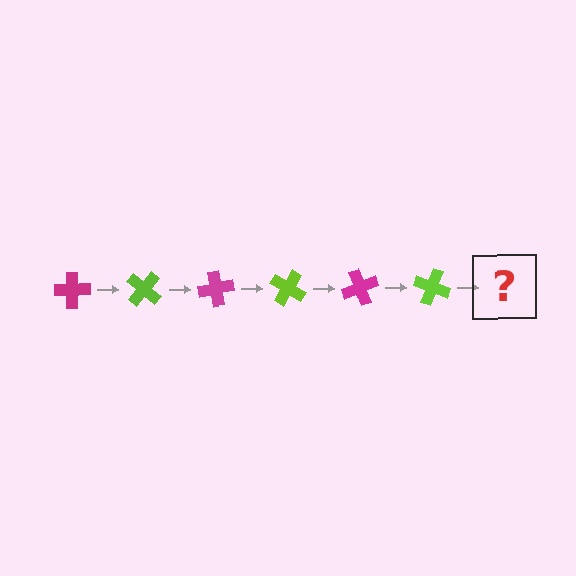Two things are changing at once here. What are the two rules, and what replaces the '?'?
The two rules are that it rotates 40 degrees each step and the color cycles through magenta and lime. The '?' should be a magenta cross, rotated 240 degrees from the start.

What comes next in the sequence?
The next element should be a magenta cross, rotated 240 degrees from the start.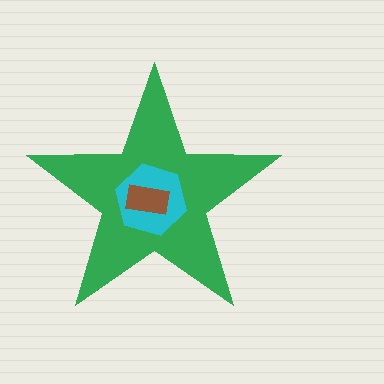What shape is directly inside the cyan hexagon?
The brown rectangle.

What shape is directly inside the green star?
The cyan hexagon.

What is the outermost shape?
The green star.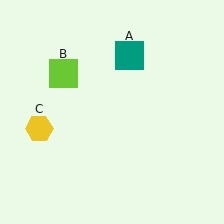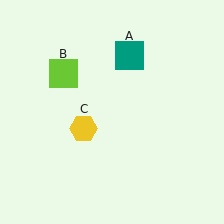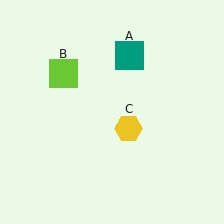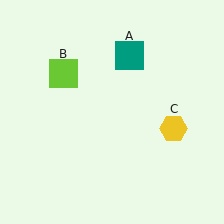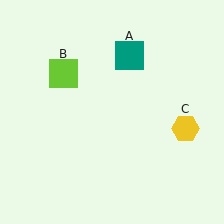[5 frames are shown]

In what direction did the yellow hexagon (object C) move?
The yellow hexagon (object C) moved right.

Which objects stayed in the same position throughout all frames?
Teal square (object A) and lime square (object B) remained stationary.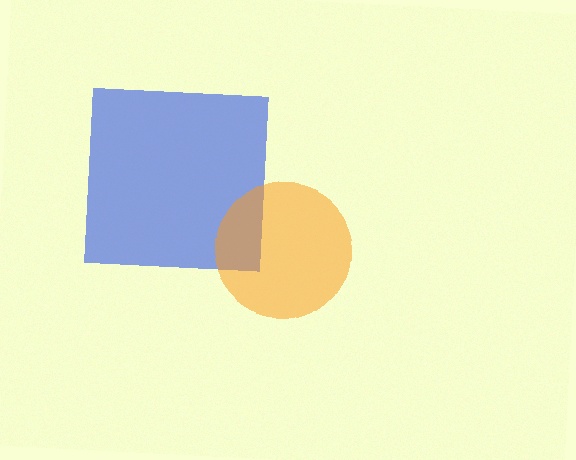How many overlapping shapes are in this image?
There are 2 overlapping shapes in the image.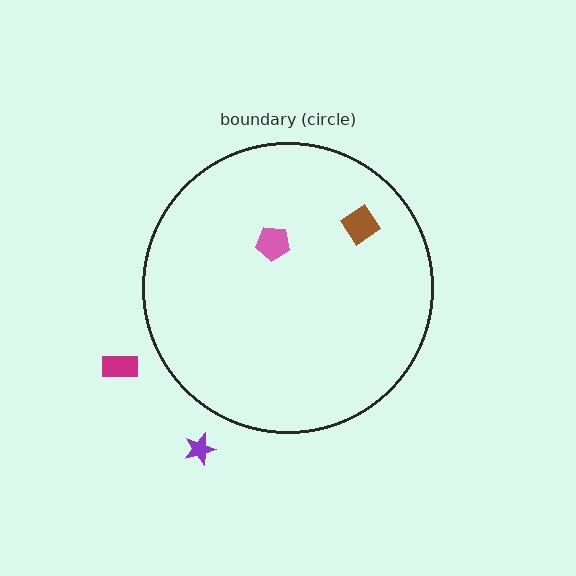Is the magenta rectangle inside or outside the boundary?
Outside.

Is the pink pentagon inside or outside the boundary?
Inside.